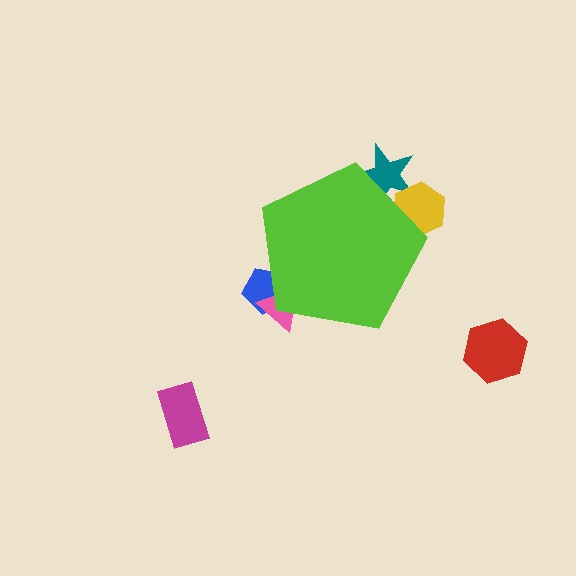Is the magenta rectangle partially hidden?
No, the magenta rectangle is fully visible.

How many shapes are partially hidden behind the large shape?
4 shapes are partially hidden.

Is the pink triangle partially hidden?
Yes, the pink triangle is partially hidden behind the lime pentagon.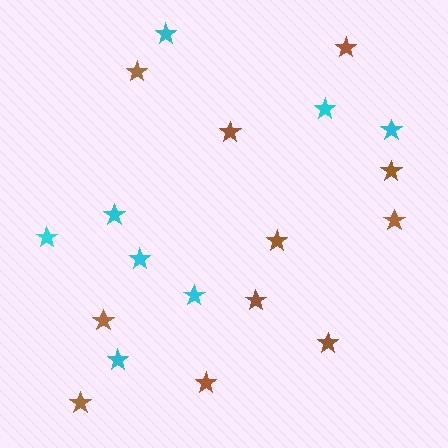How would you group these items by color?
There are 2 groups: one group of cyan stars (8) and one group of brown stars (11).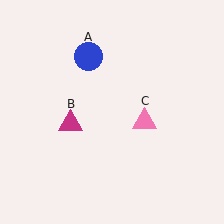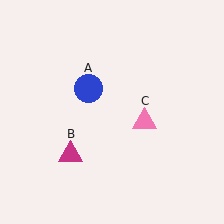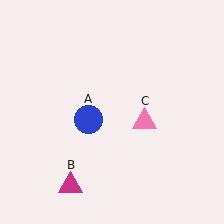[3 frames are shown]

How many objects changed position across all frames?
2 objects changed position: blue circle (object A), magenta triangle (object B).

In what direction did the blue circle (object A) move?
The blue circle (object A) moved down.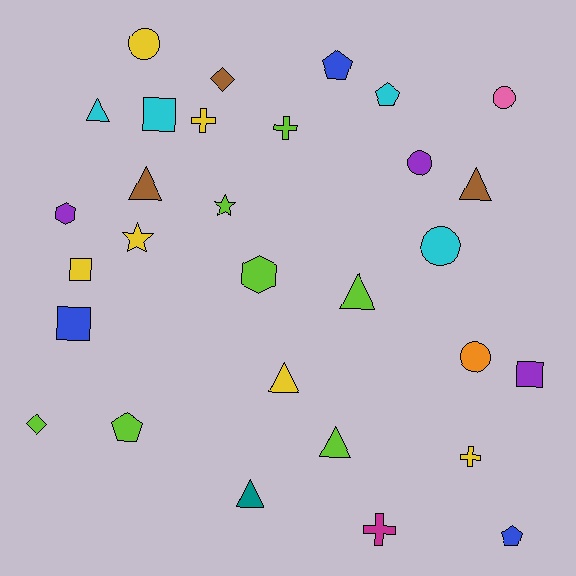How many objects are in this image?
There are 30 objects.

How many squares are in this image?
There are 4 squares.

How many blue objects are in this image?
There are 3 blue objects.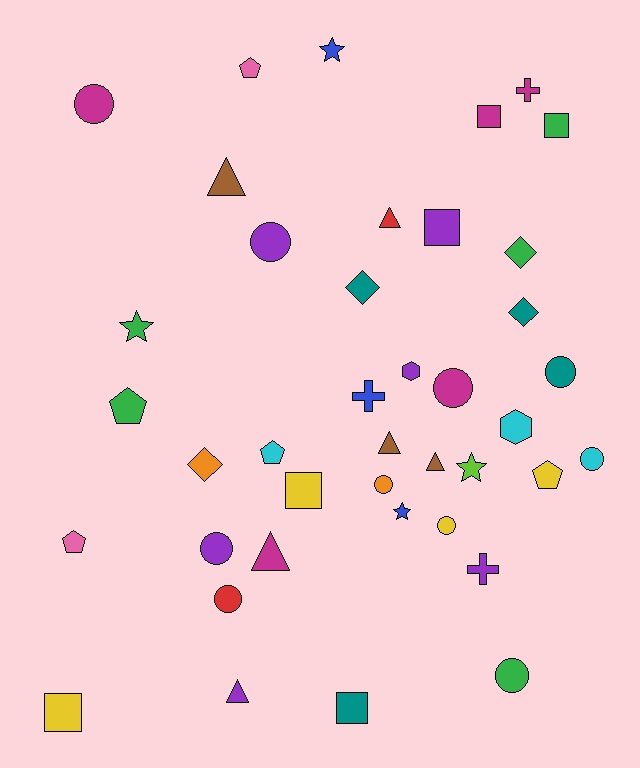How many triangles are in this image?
There are 6 triangles.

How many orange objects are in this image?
There are 2 orange objects.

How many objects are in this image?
There are 40 objects.